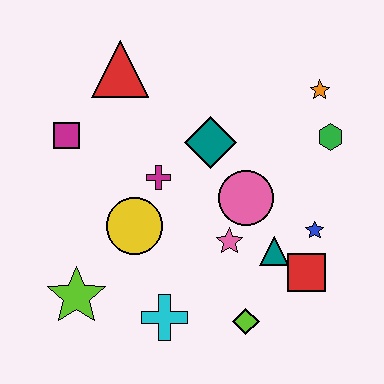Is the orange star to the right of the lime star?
Yes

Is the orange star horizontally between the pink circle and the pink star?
No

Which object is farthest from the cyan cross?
The orange star is farthest from the cyan cross.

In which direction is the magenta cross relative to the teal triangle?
The magenta cross is to the left of the teal triangle.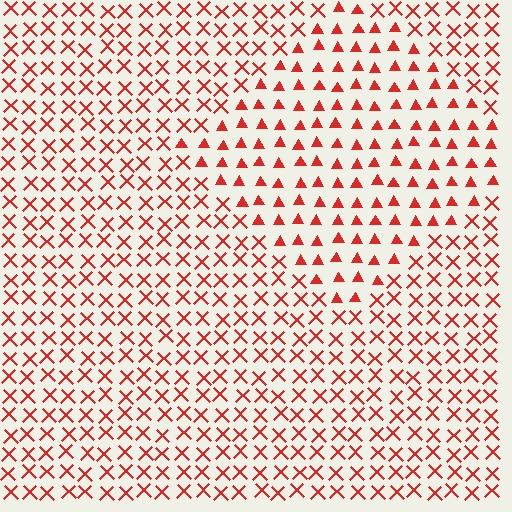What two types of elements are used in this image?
The image uses triangles inside the diamond region and X marks outside it.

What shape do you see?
I see a diamond.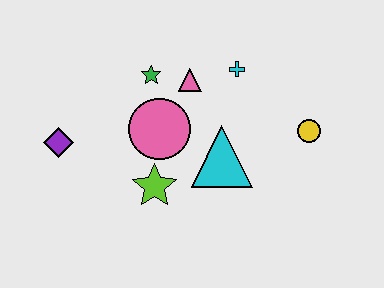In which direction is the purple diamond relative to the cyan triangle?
The purple diamond is to the left of the cyan triangle.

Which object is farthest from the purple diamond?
The yellow circle is farthest from the purple diamond.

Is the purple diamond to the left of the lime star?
Yes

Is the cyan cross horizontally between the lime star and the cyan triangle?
No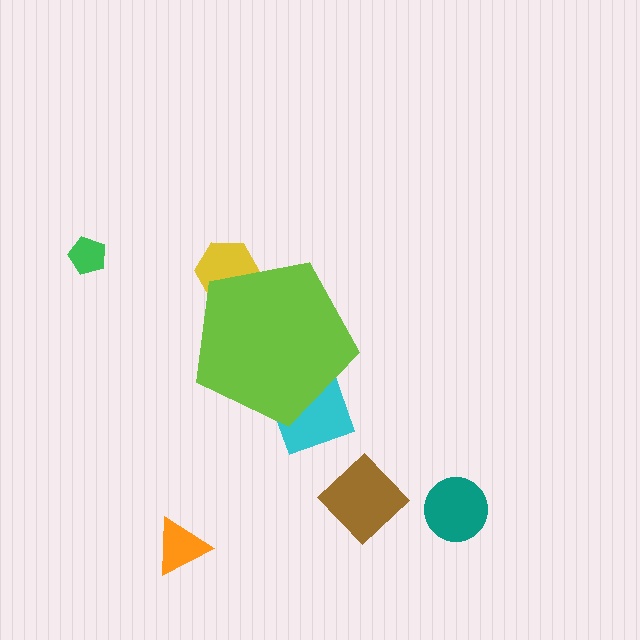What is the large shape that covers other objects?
A lime pentagon.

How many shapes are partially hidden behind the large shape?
2 shapes are partially hidden.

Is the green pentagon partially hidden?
No, the green pentagon is fully visible.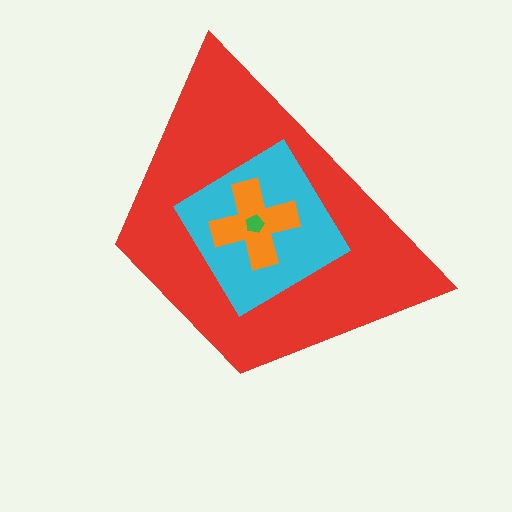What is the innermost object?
The green pentagon.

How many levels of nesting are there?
4.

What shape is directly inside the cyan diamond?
The orange cross.